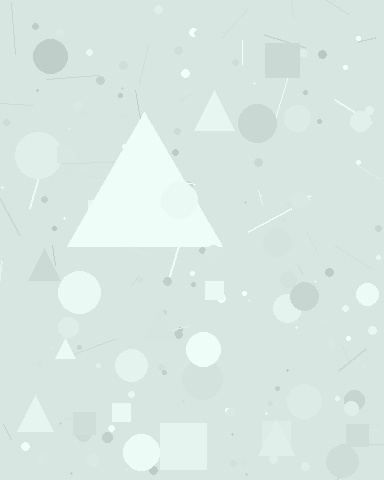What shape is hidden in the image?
A triangle is hidden in the image.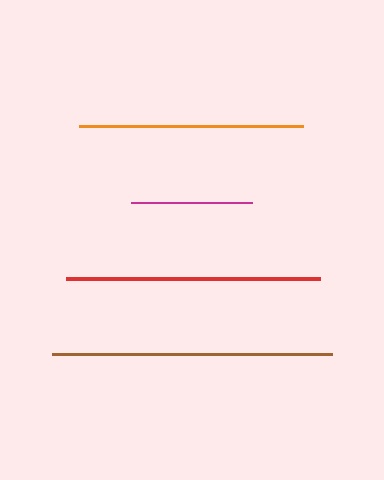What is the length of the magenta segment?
The magenta segment is approximately 122 pixels long.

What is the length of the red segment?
The red segment is approximately 254 pixels long.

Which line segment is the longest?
The brown line is the longest at approximately 281 pixels.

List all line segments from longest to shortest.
From longest to shortest: brown, red, orange, magenta.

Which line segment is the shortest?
The magenta line is the shortest at approximately 122 pixels.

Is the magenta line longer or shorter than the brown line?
The brown line is longer than the magenta line.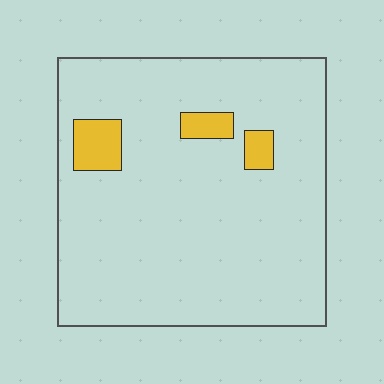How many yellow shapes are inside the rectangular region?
3.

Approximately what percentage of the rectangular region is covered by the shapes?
Approximately 5%.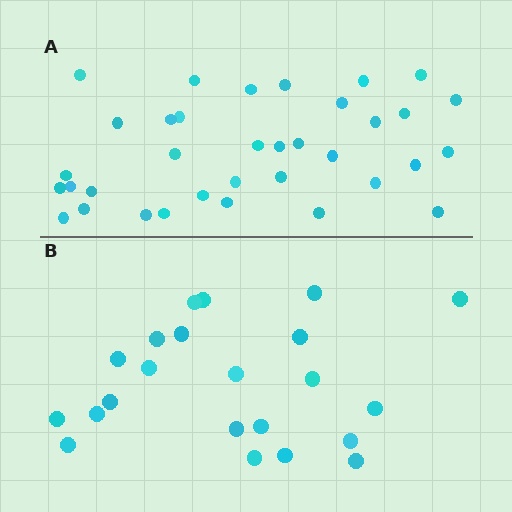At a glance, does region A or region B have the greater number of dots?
Region A (the top region) has more dots.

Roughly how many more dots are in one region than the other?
Region A has approximately 15 more dots than region B.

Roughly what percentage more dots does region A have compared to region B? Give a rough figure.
About 60% more.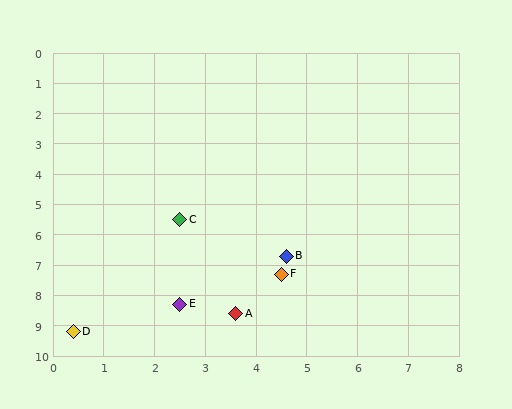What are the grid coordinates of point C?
Point C is at approximately (2.5, 5.5).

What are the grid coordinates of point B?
Point B is at approximately (4.6, 6.7).